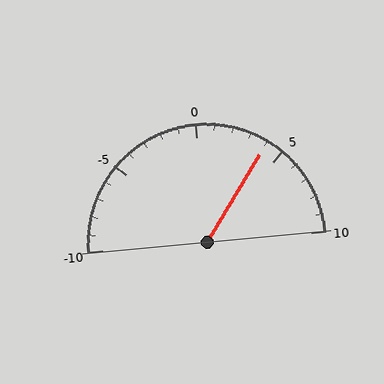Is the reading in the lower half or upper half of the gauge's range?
The reading is in the upper half of the range (-10 to 10).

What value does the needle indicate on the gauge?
The needle indicates approximately 4.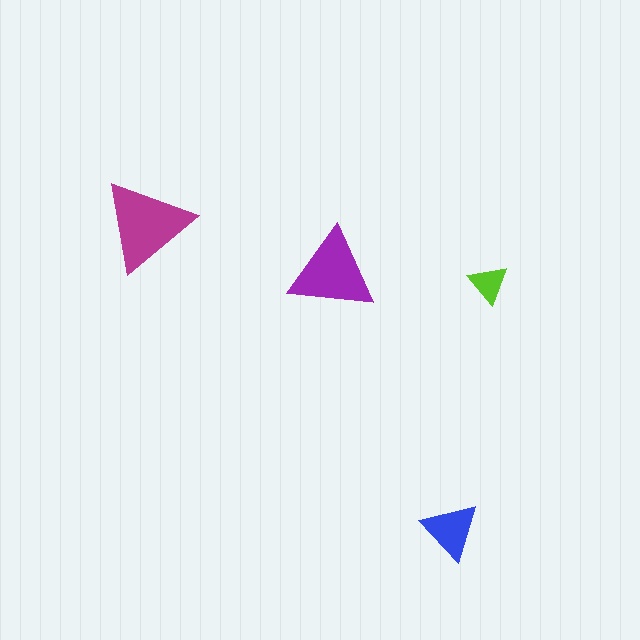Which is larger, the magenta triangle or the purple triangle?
The magenta one.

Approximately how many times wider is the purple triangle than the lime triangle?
About 2 times wider.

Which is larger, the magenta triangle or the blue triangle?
The magenta one.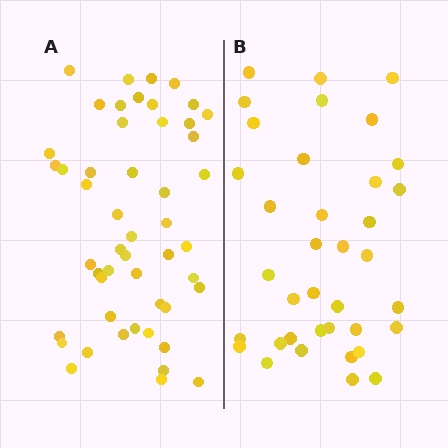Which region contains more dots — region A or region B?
Region A (the left region) has more dots.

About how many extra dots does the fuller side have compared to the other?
Region A has approximately 15 more dots than region B.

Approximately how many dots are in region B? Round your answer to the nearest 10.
About 40 dots. (The exact count is 37, which rounds to 40.)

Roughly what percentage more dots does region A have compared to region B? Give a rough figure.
About 35% more.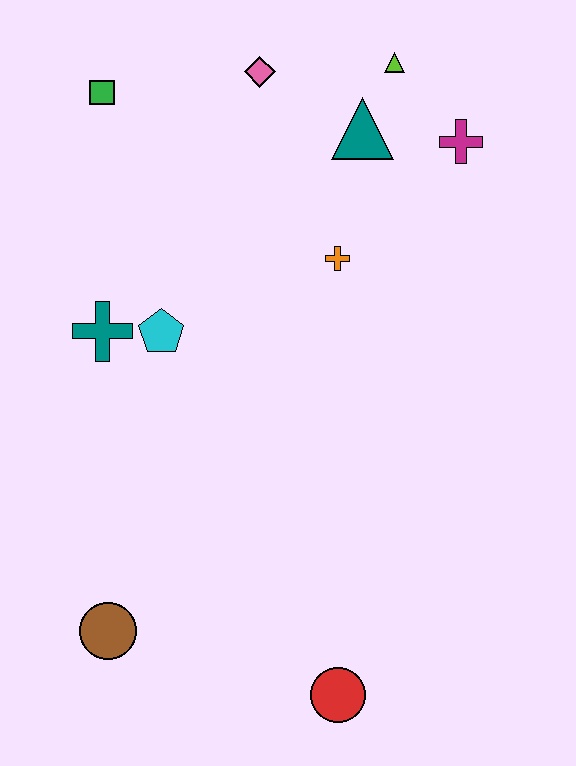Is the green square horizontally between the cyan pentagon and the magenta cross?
No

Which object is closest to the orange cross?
The teal triangle is closest to the orange cross.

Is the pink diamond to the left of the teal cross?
No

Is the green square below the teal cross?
No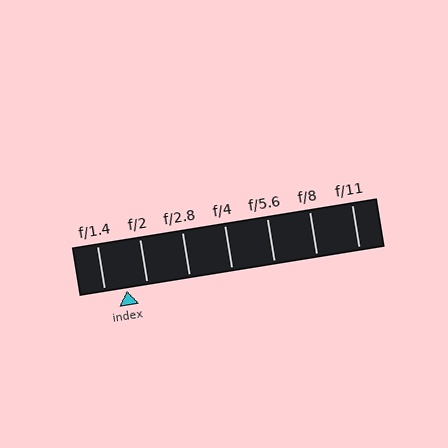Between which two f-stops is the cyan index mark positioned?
The index mark is between f/1.4 and f/2.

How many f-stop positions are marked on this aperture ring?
There are 7 f-stop positions marked.